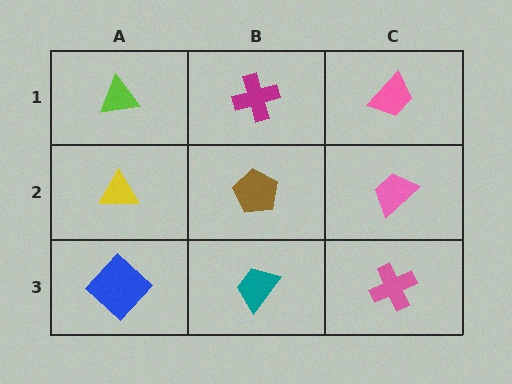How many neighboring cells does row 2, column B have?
4.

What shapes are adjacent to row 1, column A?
A yellow triangle (row 2, column A), a magenta cross (row 1, column B).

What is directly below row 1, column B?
A brown pentagon.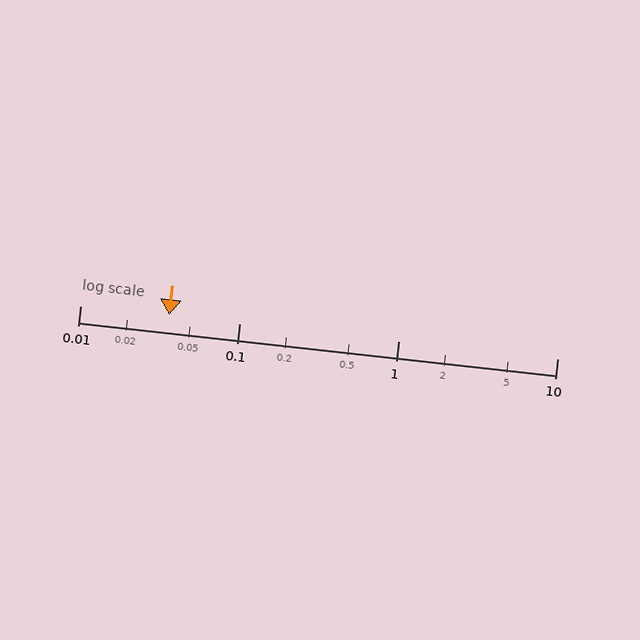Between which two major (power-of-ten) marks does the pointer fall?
The pointer is between 0.01 and 0.1.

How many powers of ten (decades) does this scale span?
The scale spans 3 decades, from 0.01 to 10.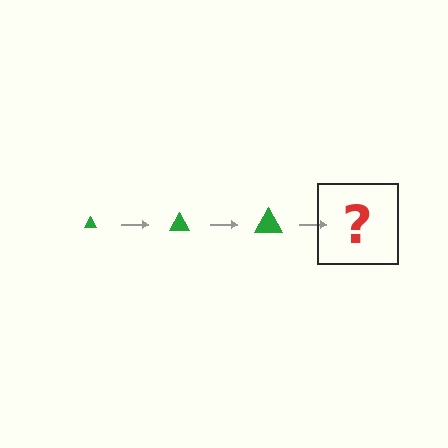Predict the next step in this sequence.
The next step is a green triangle, larger than the previous one.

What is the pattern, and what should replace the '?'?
The pattern is that the triangle gets progressively larger each step. The '?' should be a green triangle, larger than the previous one.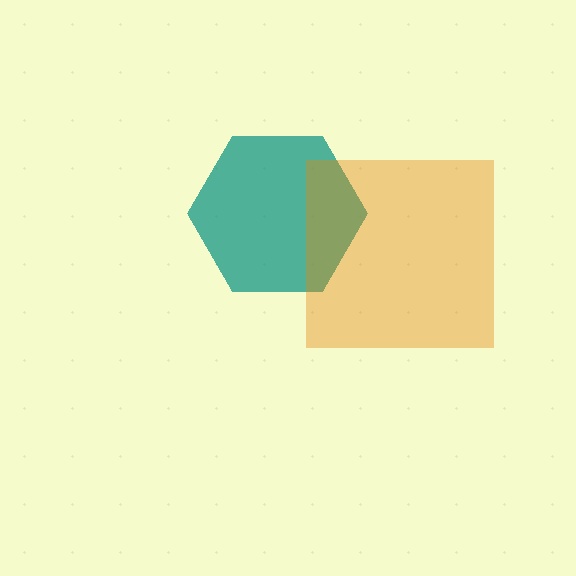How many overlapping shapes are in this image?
There are 2 overlapping shapes in the image.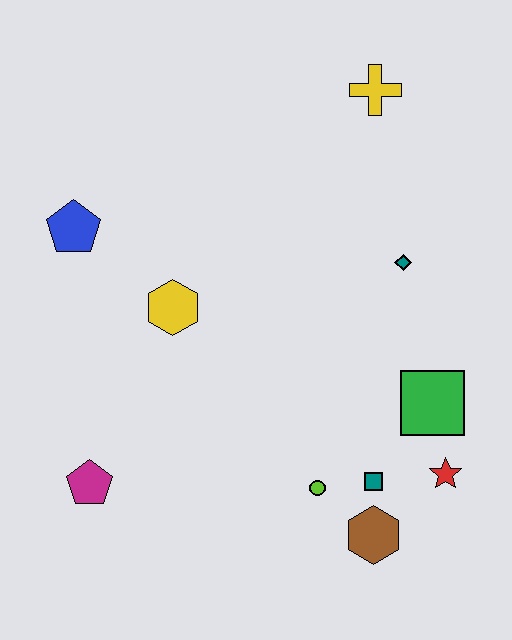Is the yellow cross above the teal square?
Yes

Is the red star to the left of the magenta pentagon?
No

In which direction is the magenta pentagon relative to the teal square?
The magenta pentagon is to the left of the teal square.